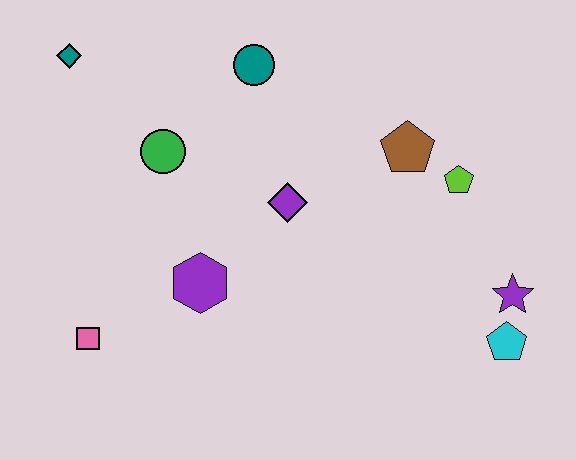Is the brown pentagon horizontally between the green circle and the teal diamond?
No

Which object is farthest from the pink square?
The purple star is farthest from the pink square.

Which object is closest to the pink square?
The purple hexagon is closest to the pink square.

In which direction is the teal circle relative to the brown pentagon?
The teal circle is to the left of the brown pentagon.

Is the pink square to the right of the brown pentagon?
No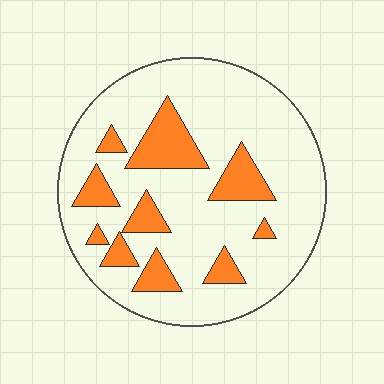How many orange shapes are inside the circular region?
10.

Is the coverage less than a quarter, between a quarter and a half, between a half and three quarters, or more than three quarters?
Less than a quarter.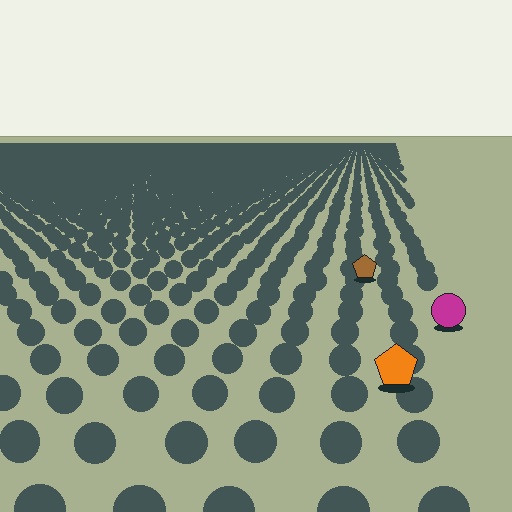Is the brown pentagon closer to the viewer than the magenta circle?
No. The magenta circle is closer — you can tell from the texture gradient: the ground texture is coarser near it.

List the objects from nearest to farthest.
From nearest to farthest: the orange pentagon, the magenta circle, the brown pentagon.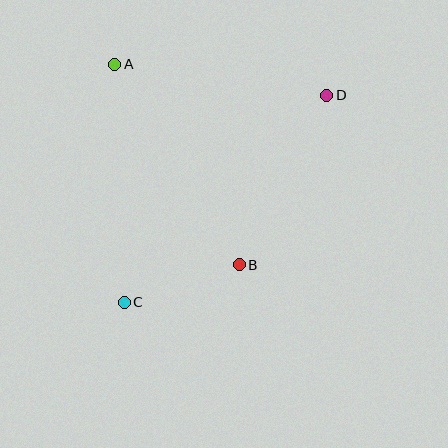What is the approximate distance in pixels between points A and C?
The distance between A and C is approximately 238 pixels.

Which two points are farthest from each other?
Points C and D are farthest from each other.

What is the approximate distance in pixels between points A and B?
The distance between A and B is approximately 236 pixels.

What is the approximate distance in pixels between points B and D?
The distance between B and D is approximately 190 pixels.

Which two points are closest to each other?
Points B and C are closest to each other.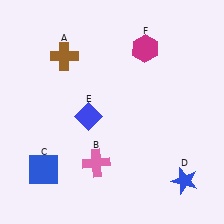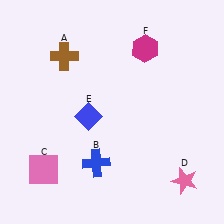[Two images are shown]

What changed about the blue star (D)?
In Image 1, D is blue. In Image 2, it changed to pink.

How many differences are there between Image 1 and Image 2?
There are 3 differences between the two images.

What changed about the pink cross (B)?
In Image 1, B is pink. In Image 2, it changed to blue.